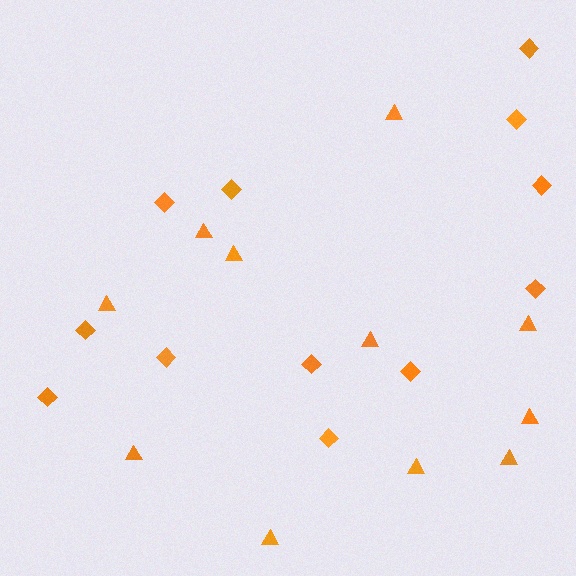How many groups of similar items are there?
There are 2 groups: one group of triangles (11) and one group of diamonds (12).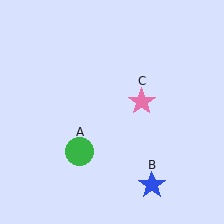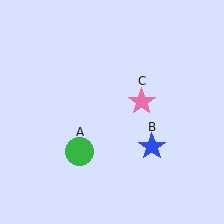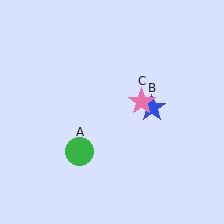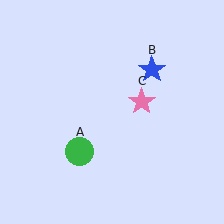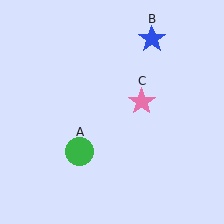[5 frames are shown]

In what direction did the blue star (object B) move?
The blue star (object B) moved up.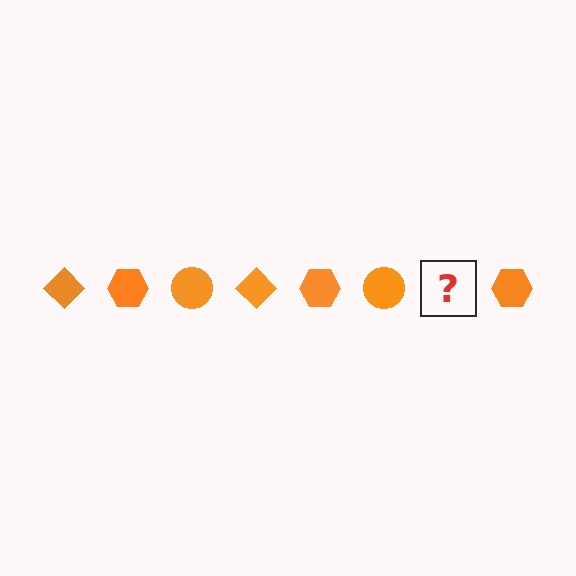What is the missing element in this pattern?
The missing element is an orange diamond.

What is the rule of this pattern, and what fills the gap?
The rule is that the pattern cycles through diamond, hexagon, circle shapes in orange. The gap should be filled with an orange diamond.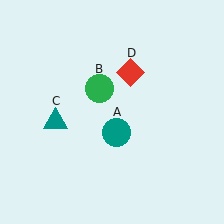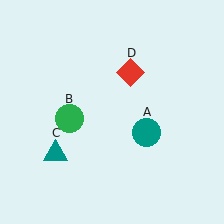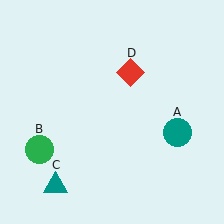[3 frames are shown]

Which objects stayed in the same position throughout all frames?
Red diamond (object D) remained stationary.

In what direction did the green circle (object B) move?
The green circle (object B) moved down and to the left.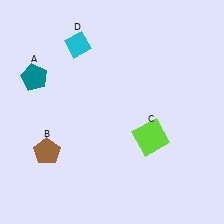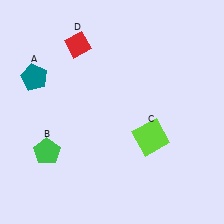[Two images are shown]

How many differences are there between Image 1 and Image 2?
There are 2 differences between the two images.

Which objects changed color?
B changed from brown to green. D changed from cyan to red.